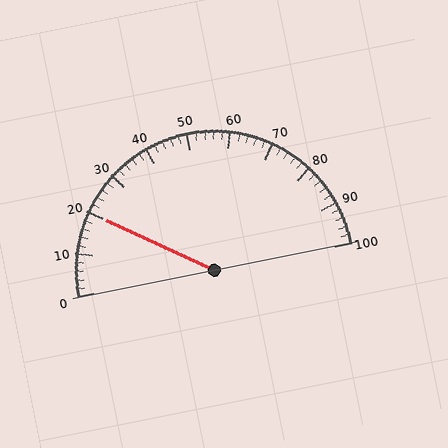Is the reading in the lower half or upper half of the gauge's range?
The reading is in the lower half of the range (0 to 100).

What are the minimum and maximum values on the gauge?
The gauge ranges from 0 to 100.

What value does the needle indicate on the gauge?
The needle indicates approximately 20.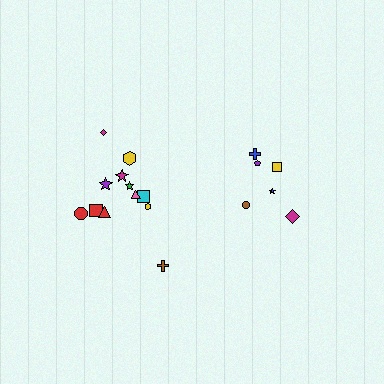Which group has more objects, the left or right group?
The left group.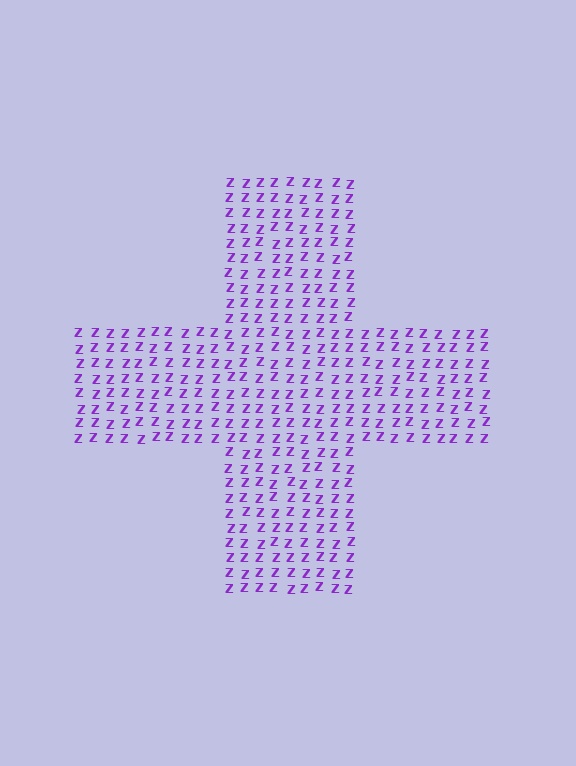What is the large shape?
The large shape is a cross.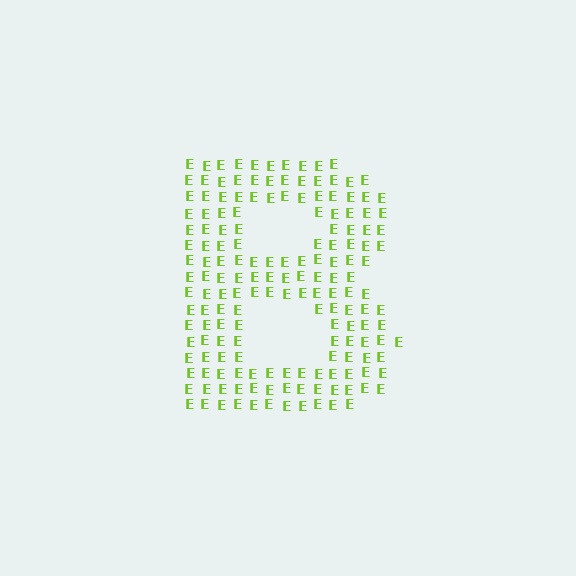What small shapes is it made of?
It is made of small letter E's.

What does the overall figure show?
The overall figure shows the letter B.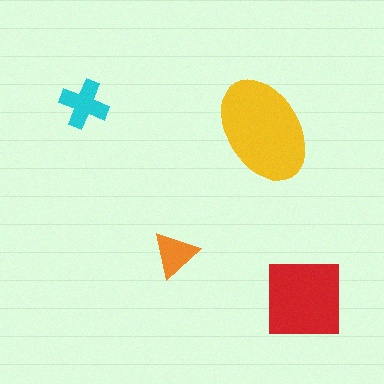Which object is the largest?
The yellow ellipse.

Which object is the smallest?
The orange triangle.